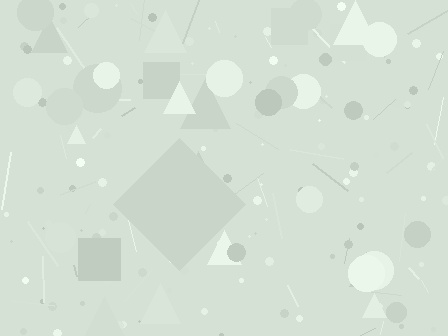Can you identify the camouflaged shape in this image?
The camouflaged shape is a diamond.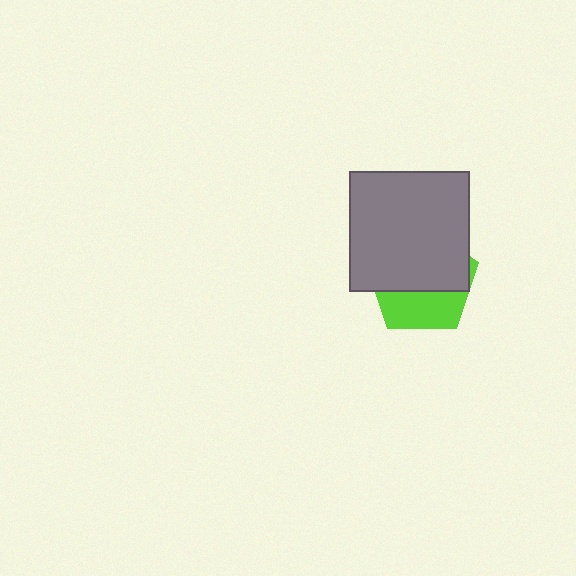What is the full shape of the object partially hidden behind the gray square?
The partially hidden object is a lime pentagon.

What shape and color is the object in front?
The object in front is a gray square.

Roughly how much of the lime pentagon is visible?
A small part of it is visible (roughly 39%).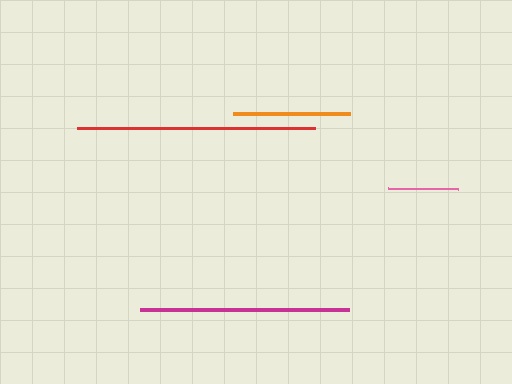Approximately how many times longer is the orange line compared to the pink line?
The orange line is approximately 1.7 times the length of the pink line.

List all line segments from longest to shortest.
From longest to shortest: red, magenta, orange, pink.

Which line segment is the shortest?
The pink line is the shortest at approximately 70 pixels.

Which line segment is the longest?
The red line is the longest at approximately 238 pixels.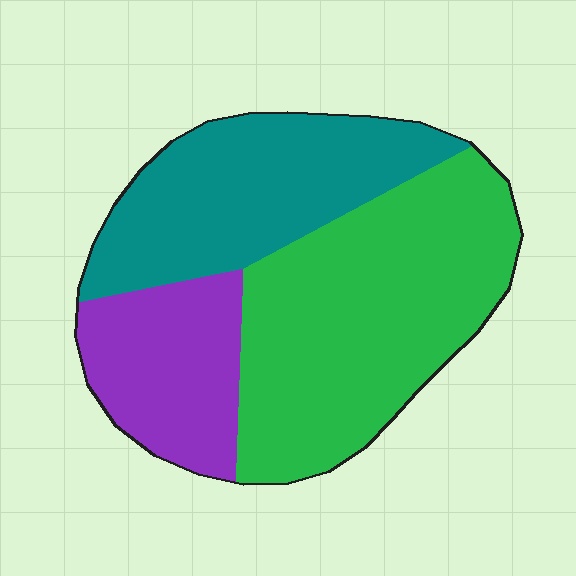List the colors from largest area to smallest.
From largest to smallest: green, teal, purple.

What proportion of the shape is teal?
Teal covers 32% of the shape.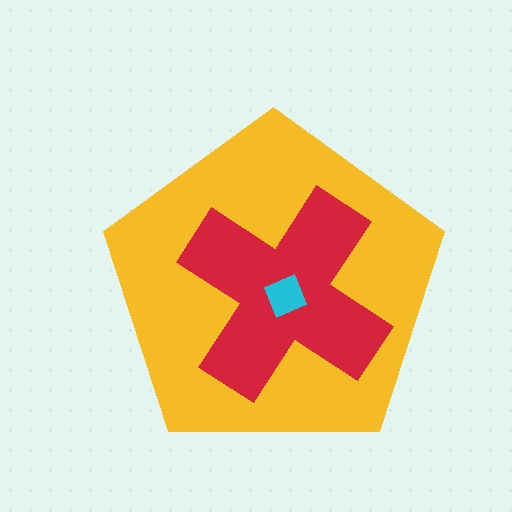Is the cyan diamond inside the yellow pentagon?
Yes.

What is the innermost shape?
The cyan diamond.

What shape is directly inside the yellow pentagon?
The red cross.